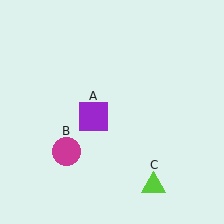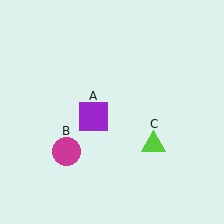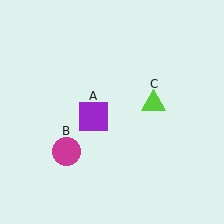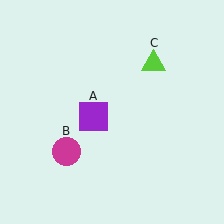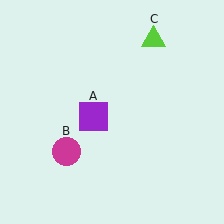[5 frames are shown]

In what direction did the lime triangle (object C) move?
The lime triangle (object C) moved up.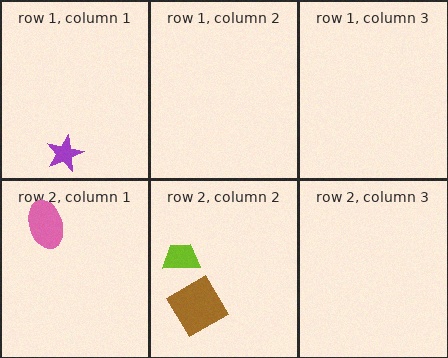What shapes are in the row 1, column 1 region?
The purple star.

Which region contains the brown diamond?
The row 2, column 2 region.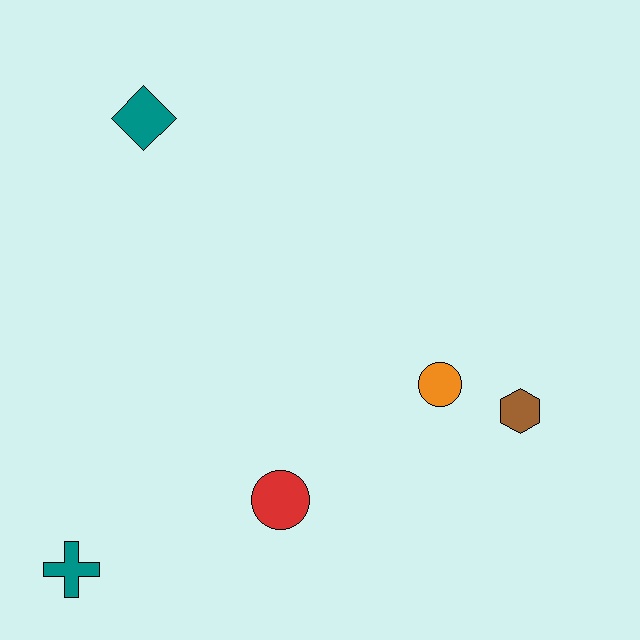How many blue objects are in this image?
There are no blue objects.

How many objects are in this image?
There are 5 objects.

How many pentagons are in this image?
There are no pentagons.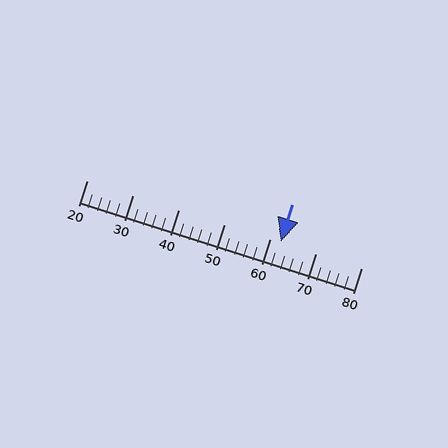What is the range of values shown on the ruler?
The ruler shows values from 20 to 80.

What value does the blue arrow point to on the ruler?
The blue arrow points to approximately 62.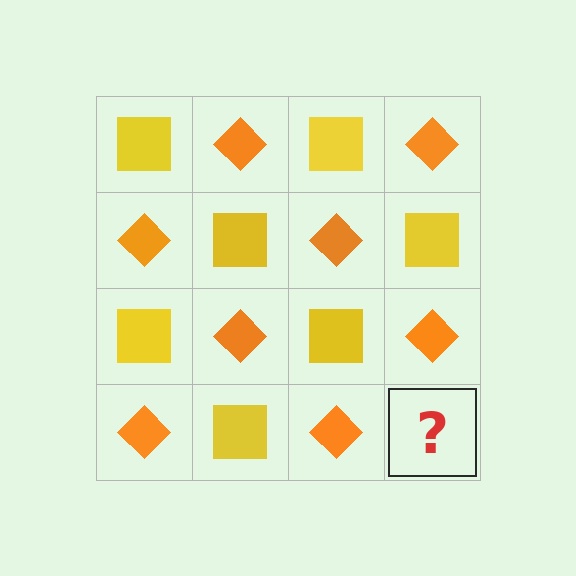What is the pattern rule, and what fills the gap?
The rule is that it alternates yellow square and orange diamond in a checkerboard pattern. The gap should be filled with a yellow square.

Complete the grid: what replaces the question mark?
The question mark should be replaced with a yellow square.